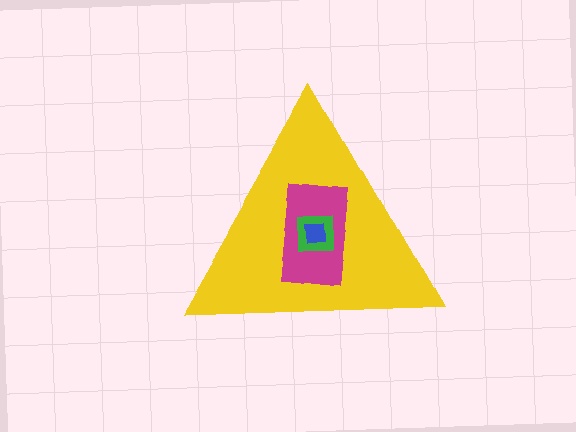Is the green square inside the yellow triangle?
Yes.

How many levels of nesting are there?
4.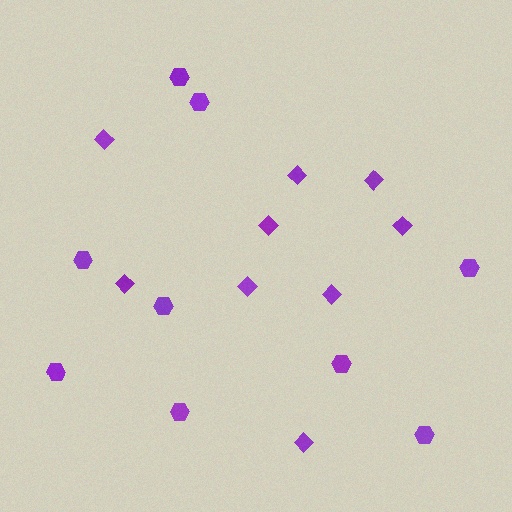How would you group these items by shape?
There are 2 groups: one group of hexagons (9) and one group of diamonds (9).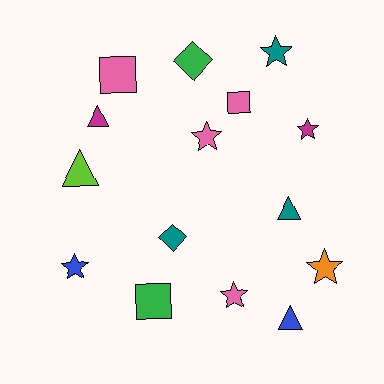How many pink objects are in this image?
There are 4 pink objects.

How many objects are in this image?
There are 15 objects.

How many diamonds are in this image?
There are 2 diamonds.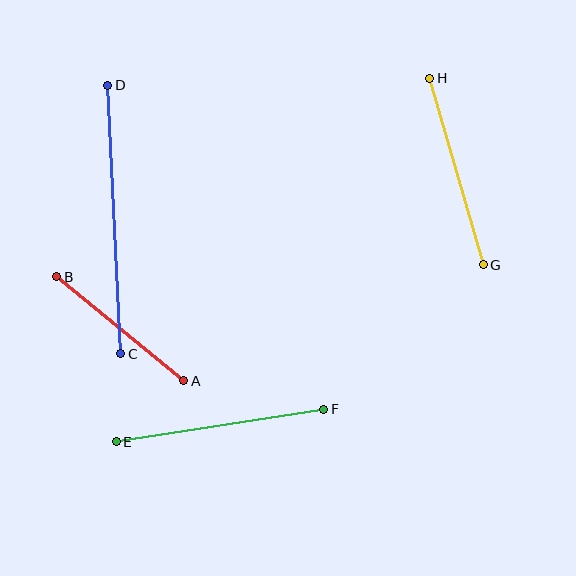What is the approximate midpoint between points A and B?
The midpoint is at approximately (120, 329) pixels.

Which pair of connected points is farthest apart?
Points C and D are farthest apart.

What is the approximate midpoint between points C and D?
The midpoint is at approximately (114, 220) pixels.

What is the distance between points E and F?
The distance is approximately 210 pixels.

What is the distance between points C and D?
The distance is approximately 269 pixels.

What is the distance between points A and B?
The distance is approximately 164 pixels.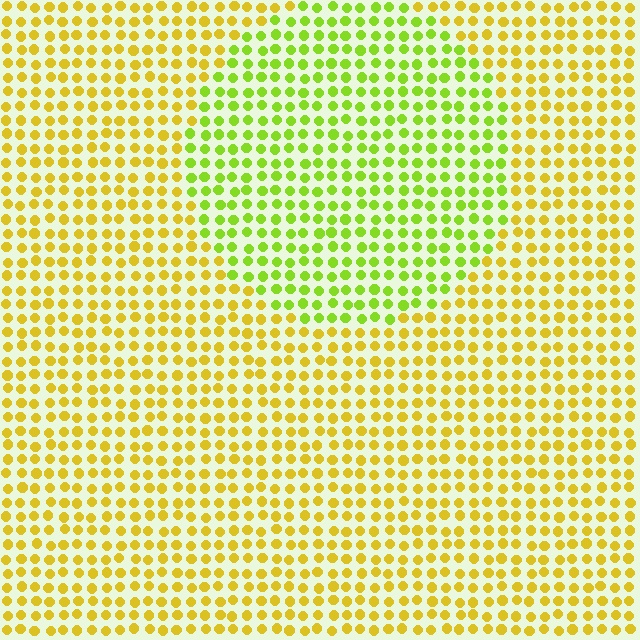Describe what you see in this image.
The image is filled with small yellow elements in a uniform arrangement. A circle-shaped region is visible where the elements are tinted to a slightly different hue, forming a subtle color boundary.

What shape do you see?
I see a circle.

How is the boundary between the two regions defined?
The boundary is defined purely by a slight shift in hue (about 38 degrees). Spacing, size, and orientation are identical on both sides.